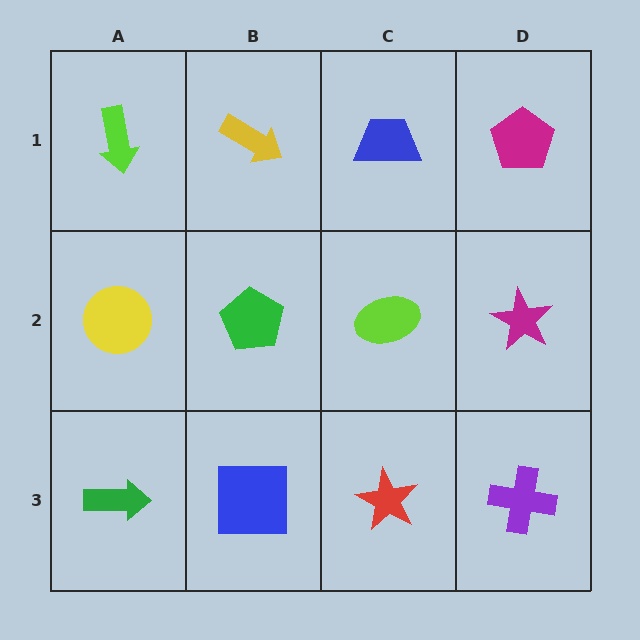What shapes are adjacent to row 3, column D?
A magenta star (row 2, column D), a red star (row 3, column C).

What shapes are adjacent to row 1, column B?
A green pentagon (row 2, column B), a lime arrow (row 1, column A), a blue trapezoid (row 1, column C).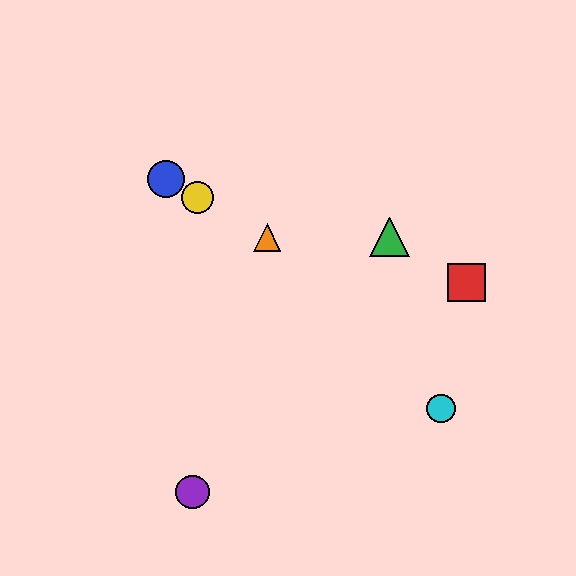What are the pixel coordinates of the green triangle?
The green triangle is at (390, 237).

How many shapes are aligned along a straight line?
3 shapes (the blue circle, the yellow circle, the orange triangle) are aligned along a straight line.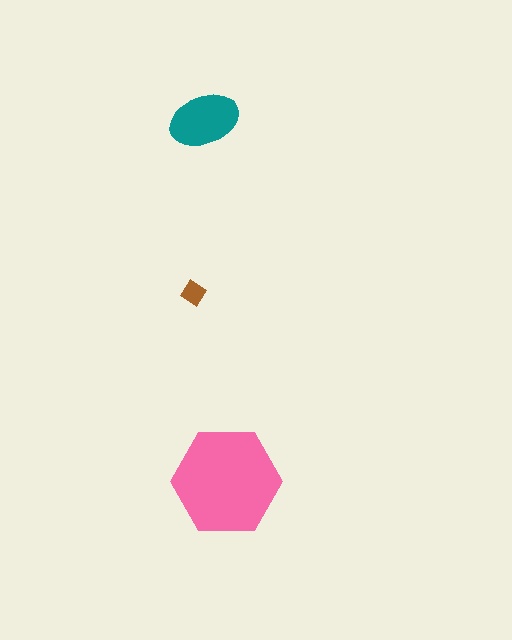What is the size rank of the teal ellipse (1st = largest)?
2nd.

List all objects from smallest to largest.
The brown diamond, the teal ellipse, the pink hexagon.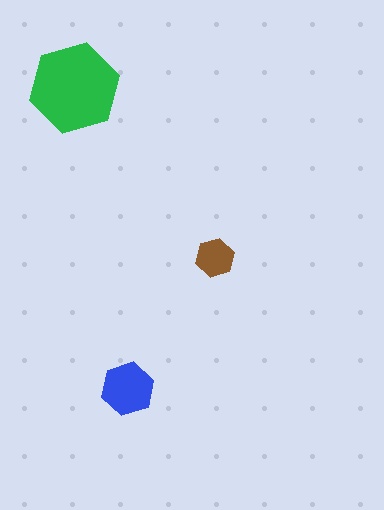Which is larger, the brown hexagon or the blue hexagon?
The blue one.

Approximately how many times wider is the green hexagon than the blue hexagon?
About 1.5 times wider.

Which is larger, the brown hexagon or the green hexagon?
The green one.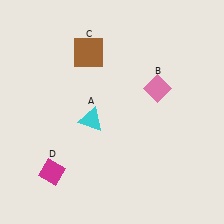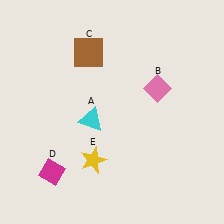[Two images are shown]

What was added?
A yellow star (E) was added in Image 2.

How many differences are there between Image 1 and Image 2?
There is 1 difference between the two images.